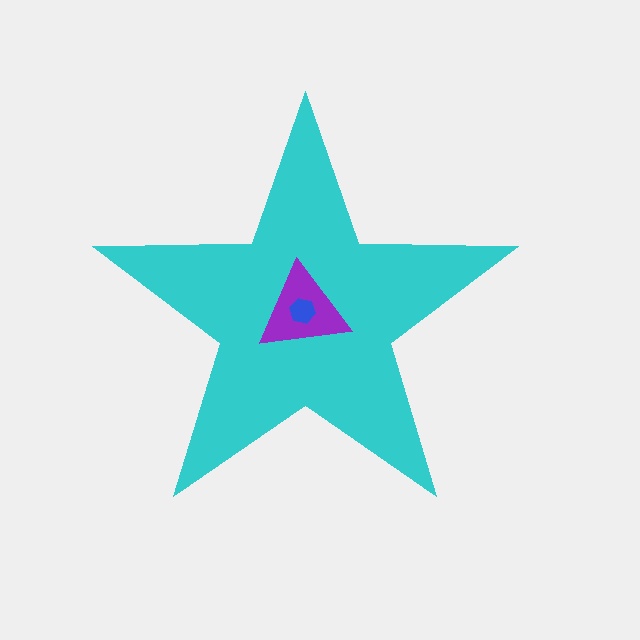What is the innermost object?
The blue hexagon.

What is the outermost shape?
The cyan star.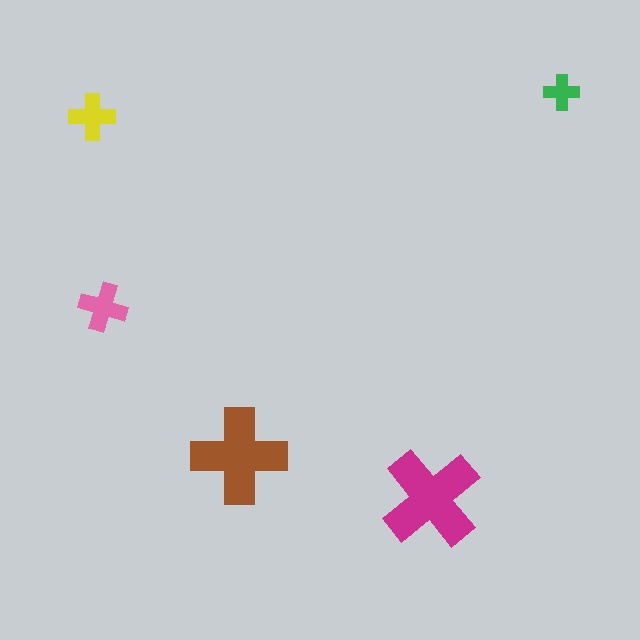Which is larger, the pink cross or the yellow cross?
The pink one.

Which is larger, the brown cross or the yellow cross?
The brown one.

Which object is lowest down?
The magenta cross is bottommost.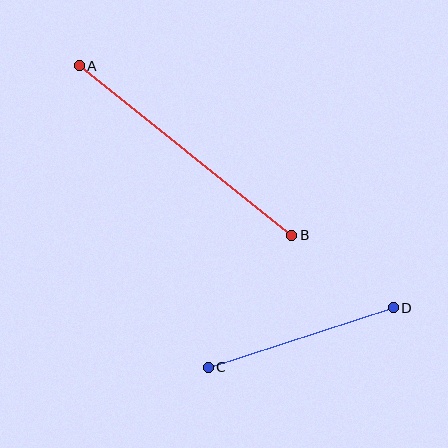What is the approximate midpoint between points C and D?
The midpoint is at approximately (301, 337) pixels.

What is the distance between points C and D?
The distance is approximately 195 pixels.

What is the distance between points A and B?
The distance is approximately 272 pixels.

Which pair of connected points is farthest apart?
Points A and B are farthest apart.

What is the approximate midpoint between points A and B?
The midpoint is at approximately (185, 151) pixels.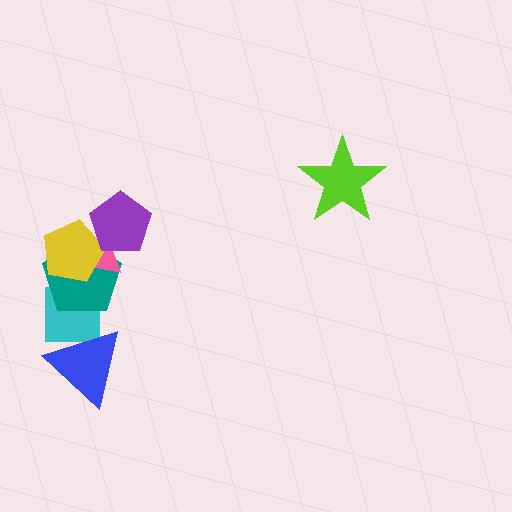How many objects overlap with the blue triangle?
1 object overlaps with the blue triangle.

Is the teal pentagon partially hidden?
Yes, it is partially covered by another shape.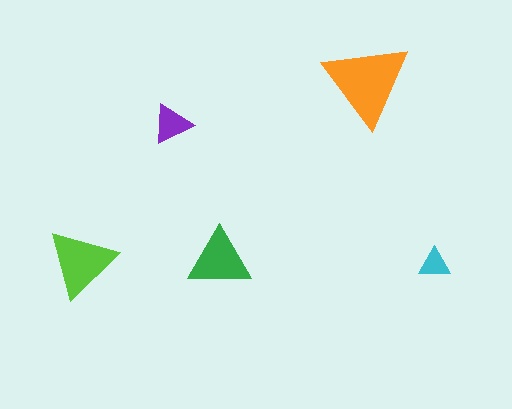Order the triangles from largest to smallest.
the orange one, the lime one, the green one, the purple one, the cyan one.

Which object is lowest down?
The cyan triangle is bottommost.